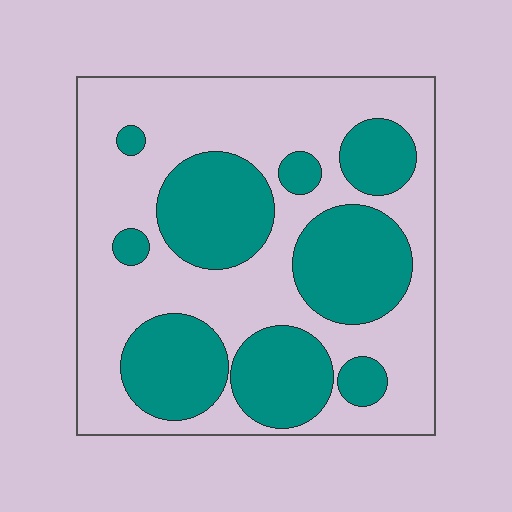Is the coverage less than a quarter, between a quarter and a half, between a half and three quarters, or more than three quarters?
Between a quarter and a half.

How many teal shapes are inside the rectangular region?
9.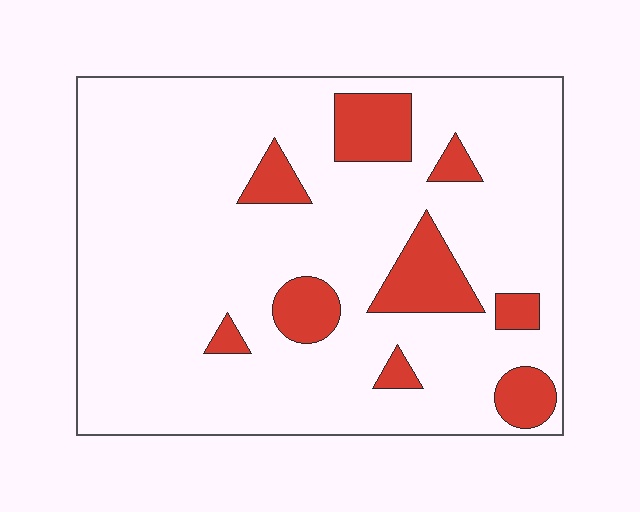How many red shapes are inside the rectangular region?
9.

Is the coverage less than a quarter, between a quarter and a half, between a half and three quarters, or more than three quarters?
Less than a quarter.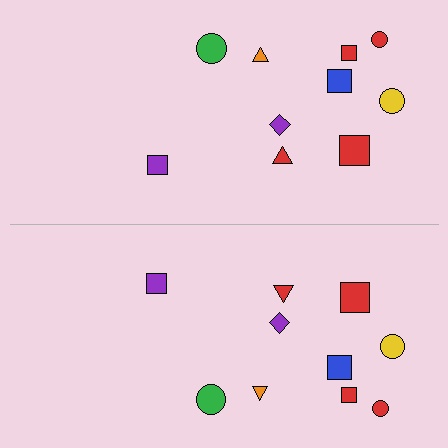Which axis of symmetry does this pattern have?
The pattern has a horizontal axis of symmetry running through the center of the image.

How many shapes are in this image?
There are 20 shapes in this image.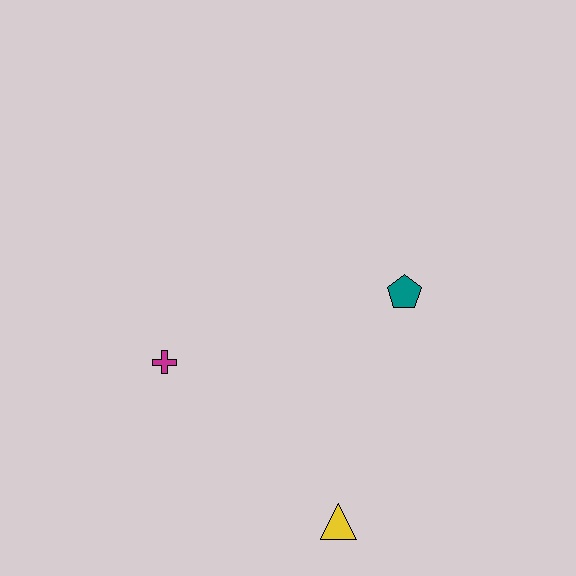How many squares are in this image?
There are no squares.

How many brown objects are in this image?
There are no brown objects.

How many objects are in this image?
There are 3 objects.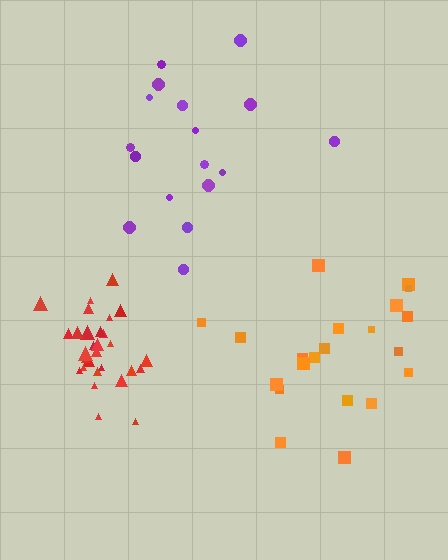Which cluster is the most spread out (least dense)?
Orange.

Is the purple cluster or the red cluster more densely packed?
Red.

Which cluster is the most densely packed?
Red.